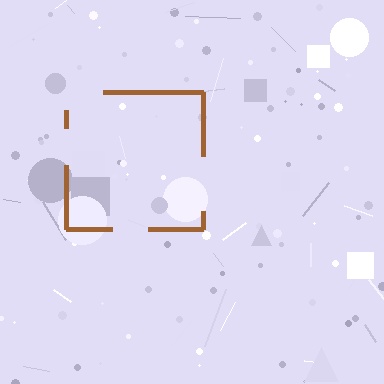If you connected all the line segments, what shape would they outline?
They would outline a square.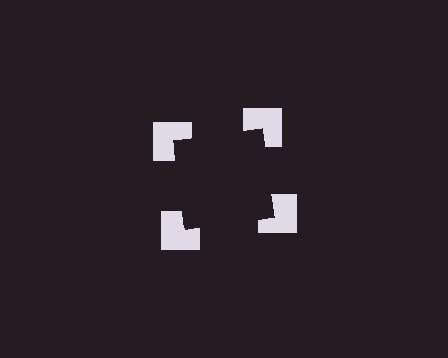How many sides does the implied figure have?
4 sides.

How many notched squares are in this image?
There are 4 — one at each vertex of the illusory square.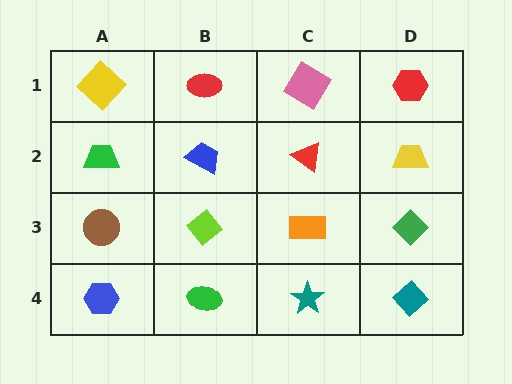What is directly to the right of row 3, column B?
An orange rectangle.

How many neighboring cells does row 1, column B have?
3.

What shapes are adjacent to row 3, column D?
A yellow trapezoid (row 2, column D), a teal diamond (row 4, column D), an orange rectangle (row 3, column C).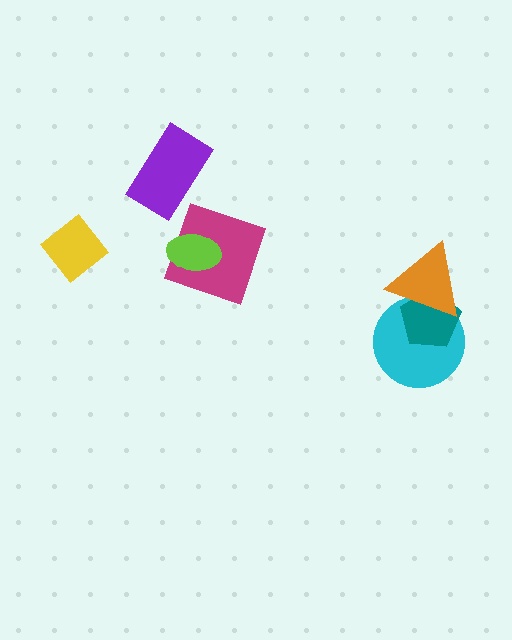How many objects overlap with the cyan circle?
2 objects overlap with the cyan circle.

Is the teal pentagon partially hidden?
Yes, it is partially covered by another shape.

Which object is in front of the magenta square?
The lime ellipse is in front of the magenta square.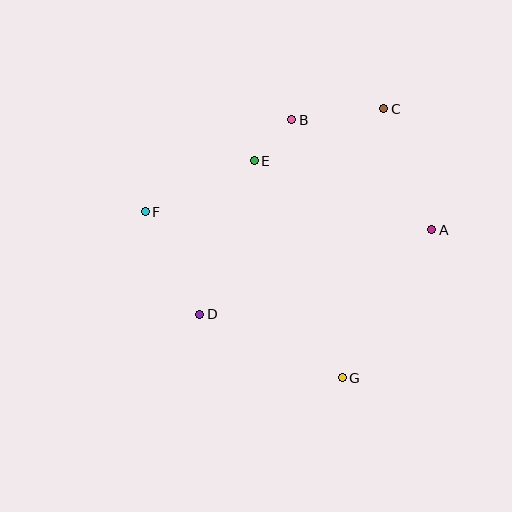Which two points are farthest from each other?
Points A and F are farthest from each other.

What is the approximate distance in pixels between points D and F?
The distance between D and F is approximately 116 pixels.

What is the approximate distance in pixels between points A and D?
The distance between A and D is approximately 247 pixels.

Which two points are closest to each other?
Points B and E are closest to each other.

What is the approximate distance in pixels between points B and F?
The distance between B and F is approximately 173 pixels.